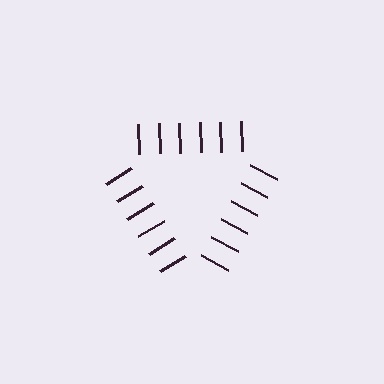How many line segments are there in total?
18 — 6 along each of the 3 edges.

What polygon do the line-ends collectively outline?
An illusory triangle — the line segments terminate on its edges but no continuous stroke is drawn.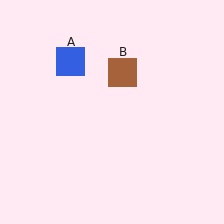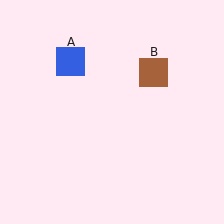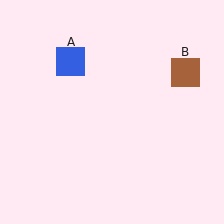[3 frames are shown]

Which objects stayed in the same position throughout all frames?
Blue square (object A) remained stationary.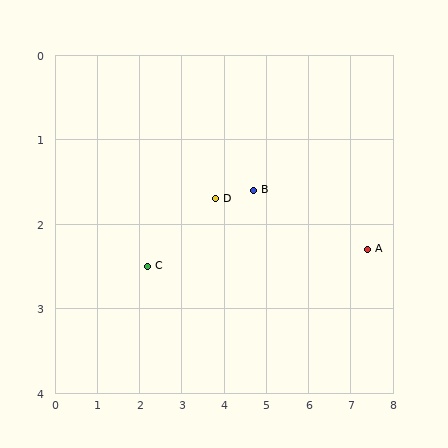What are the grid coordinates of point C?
Point C is at approximately (2.2, 2.5).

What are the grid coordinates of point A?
Point A is at approximately (7.4, 2.3).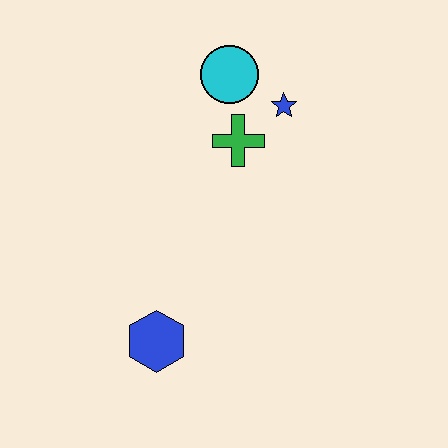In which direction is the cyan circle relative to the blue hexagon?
The cyan circle is above the blue hexagon.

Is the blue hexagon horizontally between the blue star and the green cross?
No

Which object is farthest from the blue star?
The blue hexagon is farthest from the blue star.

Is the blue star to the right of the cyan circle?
Yes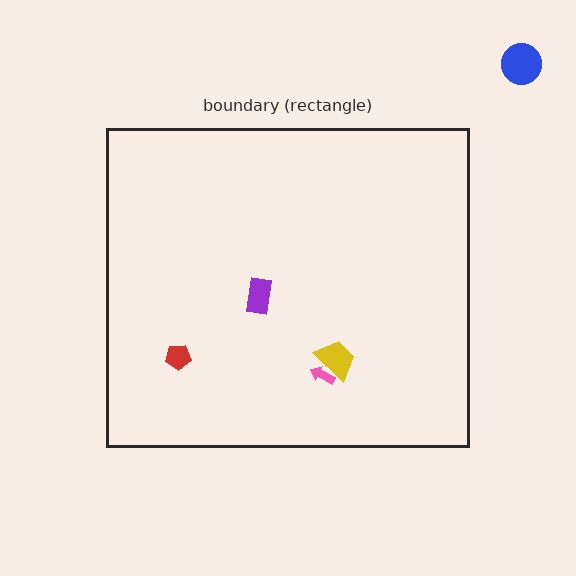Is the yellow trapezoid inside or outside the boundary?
Inside.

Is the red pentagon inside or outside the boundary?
Inside.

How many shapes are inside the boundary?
4 inside, 1 outside.